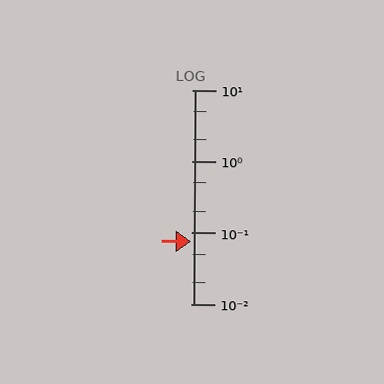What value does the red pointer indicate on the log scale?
The pointer indicates approximately 0.076.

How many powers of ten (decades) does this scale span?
The scale spans 3 decades, from 0.01 to 10.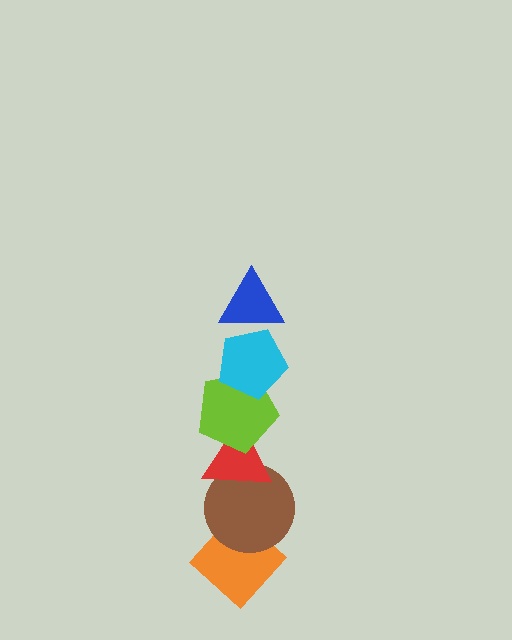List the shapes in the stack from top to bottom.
From top to bottom: the blue triangle, the cyan pentagon, the lime pentagon, the red triangle, the brown circle, the orange diamond.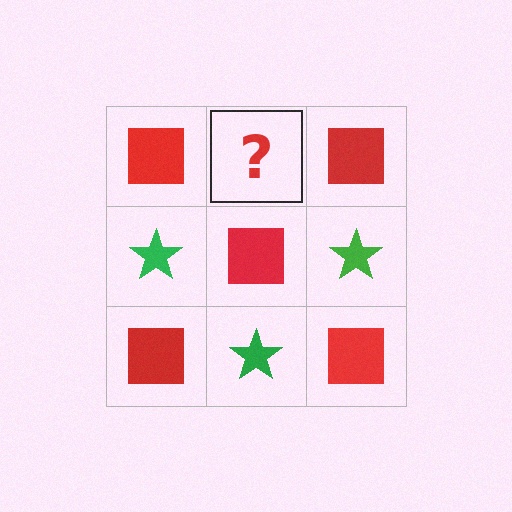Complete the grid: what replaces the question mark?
The question mark should be replaced with a green star.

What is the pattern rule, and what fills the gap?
The rule is that it alternates red square and green star in a checkerboard pattern. The gap should be filled with a green star.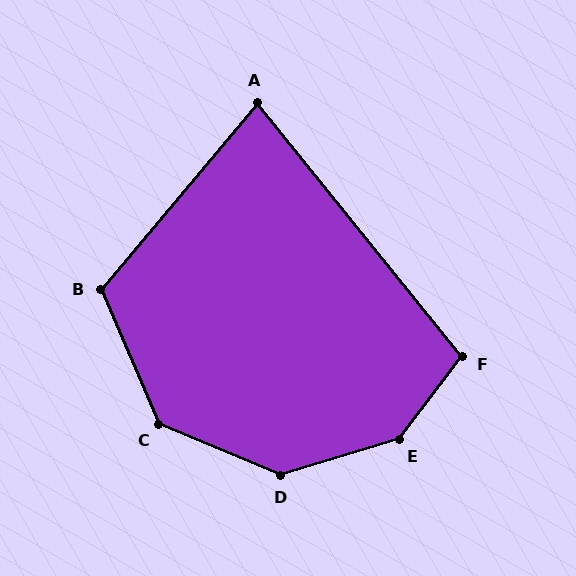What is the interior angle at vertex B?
Approximately 116 degrees (obtuse).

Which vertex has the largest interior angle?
E, at approximately 145 degrees.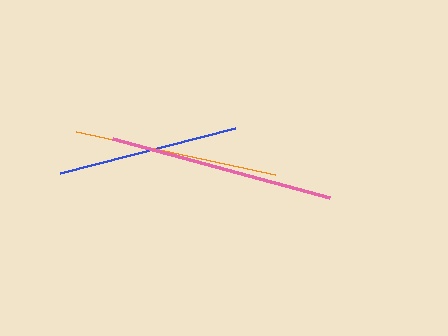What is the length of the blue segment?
The blue segment is approximately 180 pixels long.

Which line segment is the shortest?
The blue line is the shortest at approximately 180 pixels.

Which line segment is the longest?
The pink line is the longest at approximately 225 pixels.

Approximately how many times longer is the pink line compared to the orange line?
The pink line is approximately 1.1 times the length of the orange line.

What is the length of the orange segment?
The orange segment is approximately 204 pixels long.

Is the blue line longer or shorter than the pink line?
The pink line is longer than the blue line.